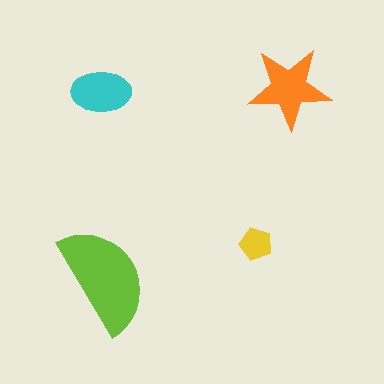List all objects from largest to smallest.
The lime semicircle, the orange star, the cyan ellipse, the yellow pentagon.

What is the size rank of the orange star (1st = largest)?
2nd.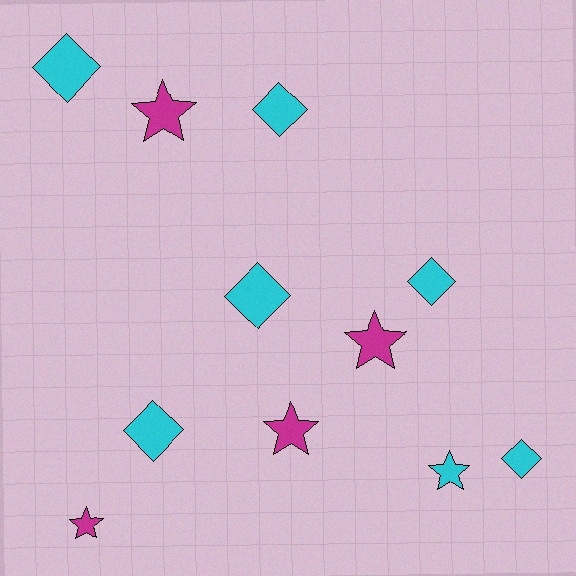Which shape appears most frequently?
Diamond, with 6 objects.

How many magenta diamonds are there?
There are no magenta diamonds.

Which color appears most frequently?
Cyan, with 7 objects.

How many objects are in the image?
There are 11 objects.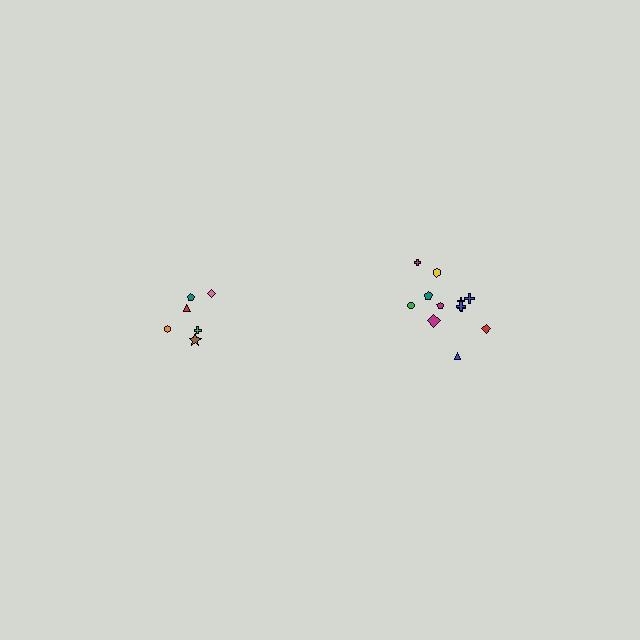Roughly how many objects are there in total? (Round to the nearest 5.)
Roughly 20 objects in total.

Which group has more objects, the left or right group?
The right group.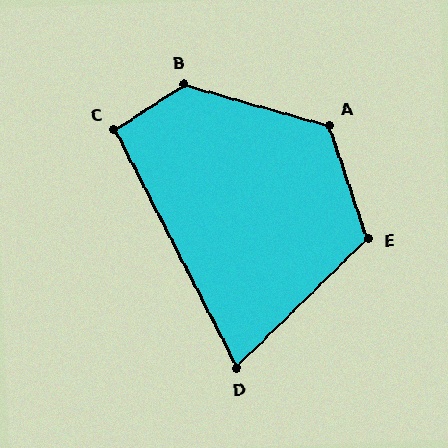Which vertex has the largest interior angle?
B, at approximately 132 degrees.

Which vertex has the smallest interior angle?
D, at approximately 73 degrees.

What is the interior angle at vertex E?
Approximately 116 degrees (obtuse).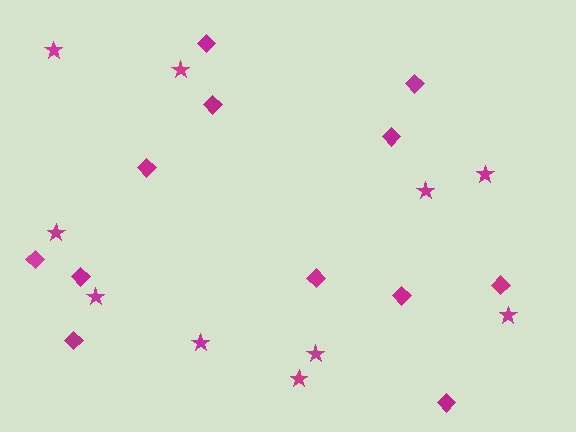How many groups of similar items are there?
There are 2 groups: one group of stars (10) and one group of diamonds (12).